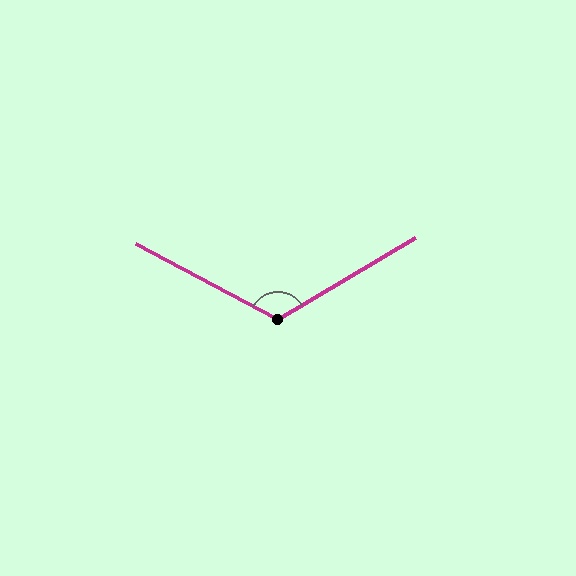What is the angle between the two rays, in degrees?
Approximately 121 degrees.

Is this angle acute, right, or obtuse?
It is obtuse.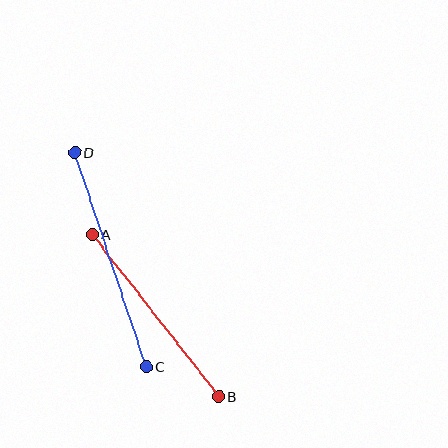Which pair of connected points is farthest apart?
Points C and D are farthest apart.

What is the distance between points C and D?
The distance is approximately 225 pixels.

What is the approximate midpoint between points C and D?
The midpoint is at approximately (110, 260) pixels.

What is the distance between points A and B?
The distance is approximately 206 pixels.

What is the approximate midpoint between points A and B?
The midpoint is at approximately (155, 316) pixels.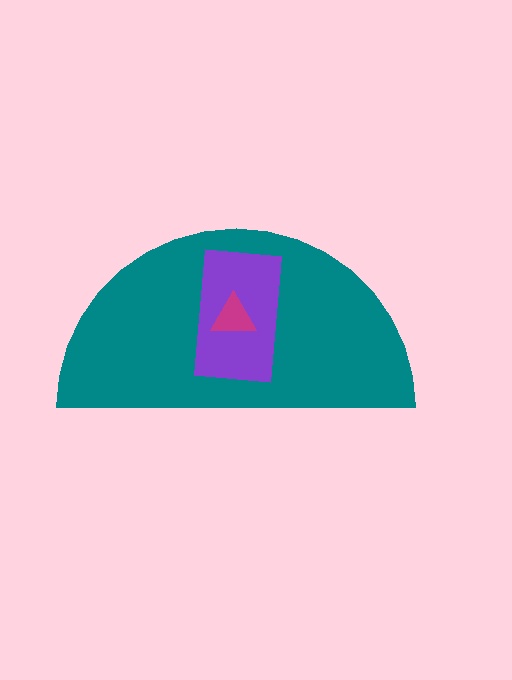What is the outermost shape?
The teal semicircle.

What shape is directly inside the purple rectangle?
The magenta triangle.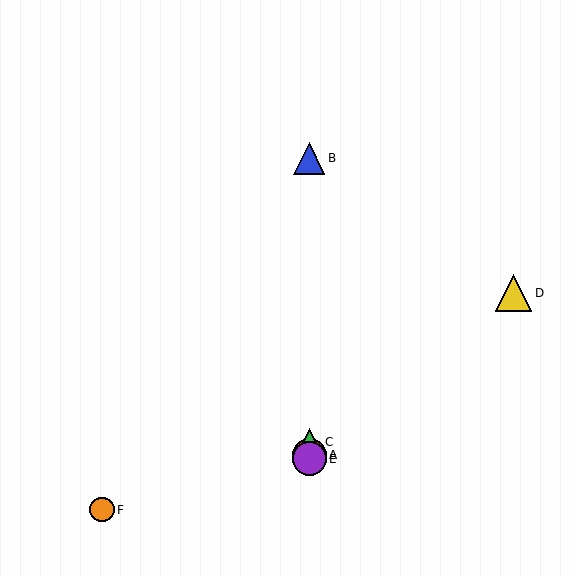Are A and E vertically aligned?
Yes, both are at x≈309.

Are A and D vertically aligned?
No, A is at x≈309 and D is at x≈514.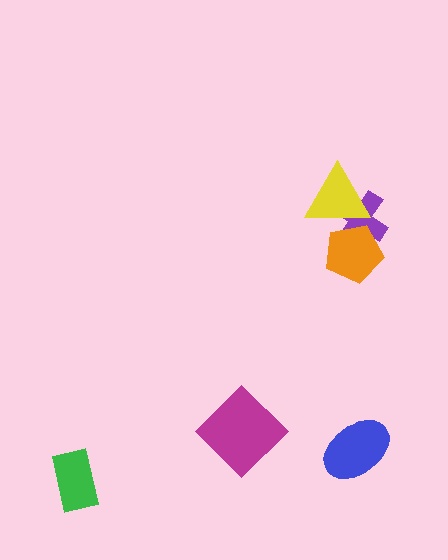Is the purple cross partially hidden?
Yes, it is partially covered by another shape.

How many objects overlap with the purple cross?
2 objects overlap with the purple cross.